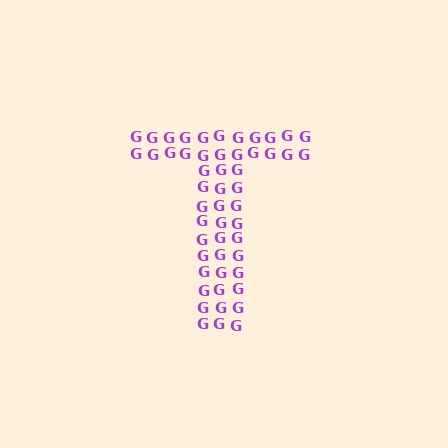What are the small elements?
The small elements are letter G's.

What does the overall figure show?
The overall figure shows the letter T.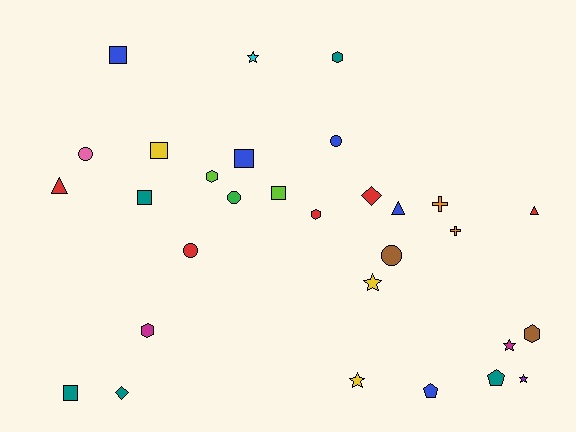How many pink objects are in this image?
There is 1 pink object.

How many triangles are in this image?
There are 3 triangles.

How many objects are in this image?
There are 30 objects.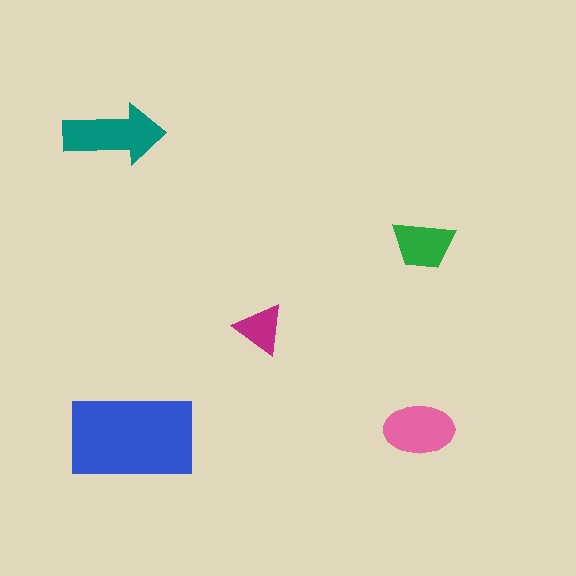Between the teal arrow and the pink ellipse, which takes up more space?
The teal arrow.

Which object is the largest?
The blue rectangle.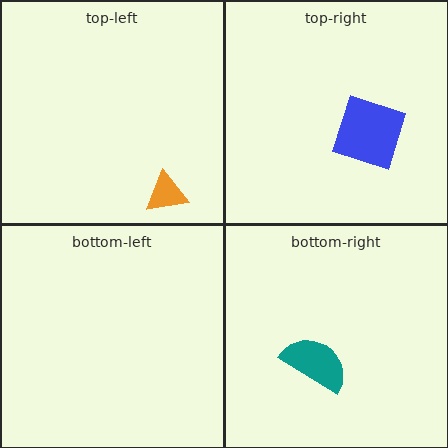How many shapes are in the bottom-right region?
1.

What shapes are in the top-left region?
The orange triangle.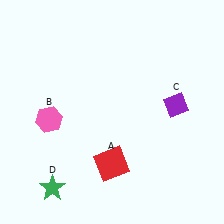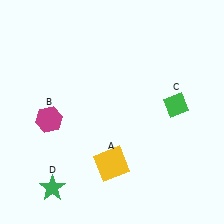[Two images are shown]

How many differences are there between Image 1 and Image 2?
There are 3 differences between the two images.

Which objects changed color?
A changed from red to yellow. B changed from pink to magenta. C changed from purple to green.